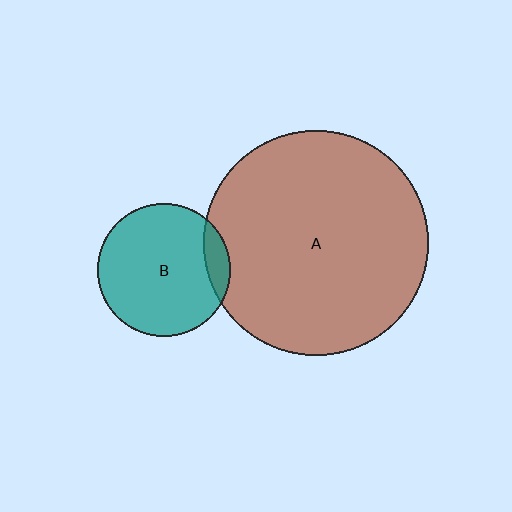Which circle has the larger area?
Circle A (brown).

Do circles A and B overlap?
Yes.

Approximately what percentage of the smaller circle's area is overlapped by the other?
Approximately 10%.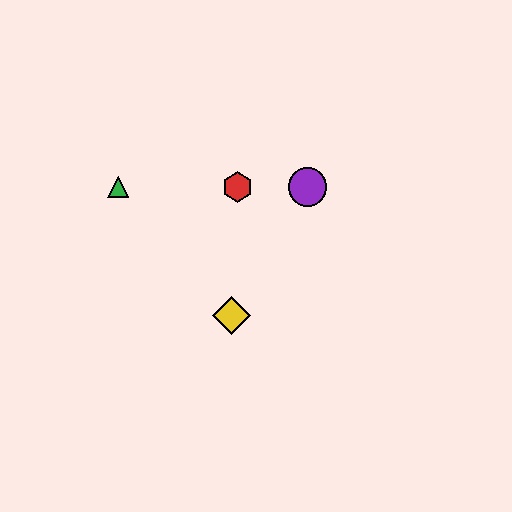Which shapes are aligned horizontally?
The red hexagon, the blue circle, the green triangle, the purple circle are aligned horizontally.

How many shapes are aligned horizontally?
4 shapes (the red hexagon, the blue circle, the green triangle, the purple circle) are aligned horizontally.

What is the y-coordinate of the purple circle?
The purple circle is at y≈187.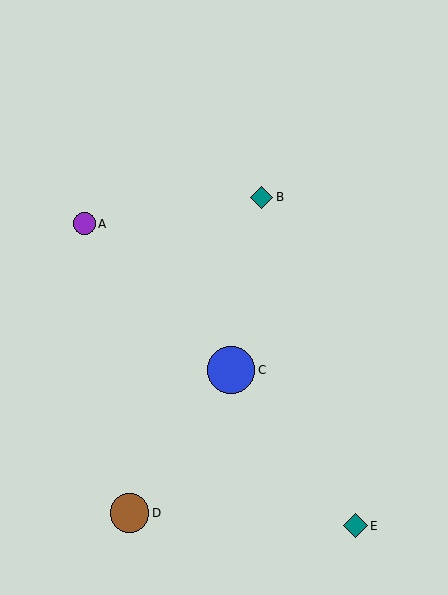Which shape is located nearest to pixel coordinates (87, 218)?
The purple circle (labeled A) at (84, 224) is nearest to that location.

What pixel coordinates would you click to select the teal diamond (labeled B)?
Click at (261, 197) to select the teal diamond B.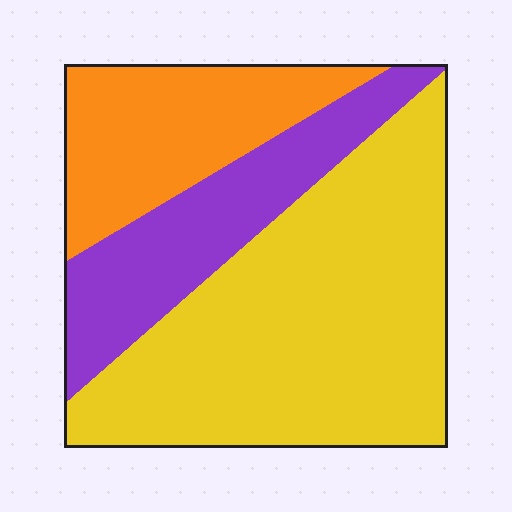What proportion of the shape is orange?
Orange takes up about one fifth (1/5) of the shape.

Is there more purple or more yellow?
Yellow.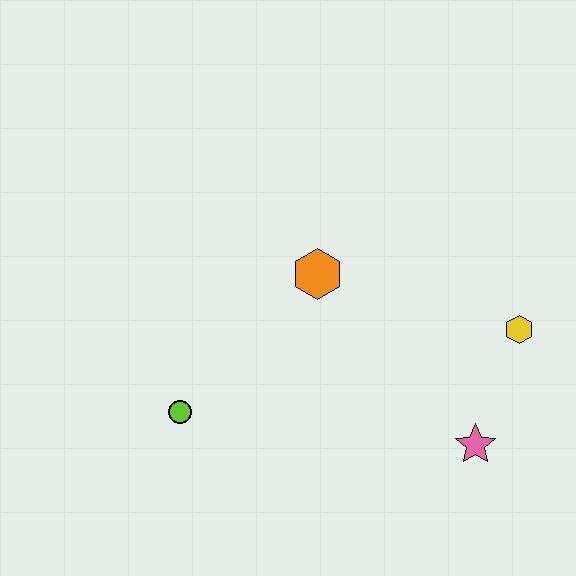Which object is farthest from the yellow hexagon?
The lime circle is farthest from the yellow hexagon.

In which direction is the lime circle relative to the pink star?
The lime circle is to the left of the pink star.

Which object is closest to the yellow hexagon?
The pink star is closest to the yellow hexagon.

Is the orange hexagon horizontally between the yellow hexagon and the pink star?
No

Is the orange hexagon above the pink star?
Yes